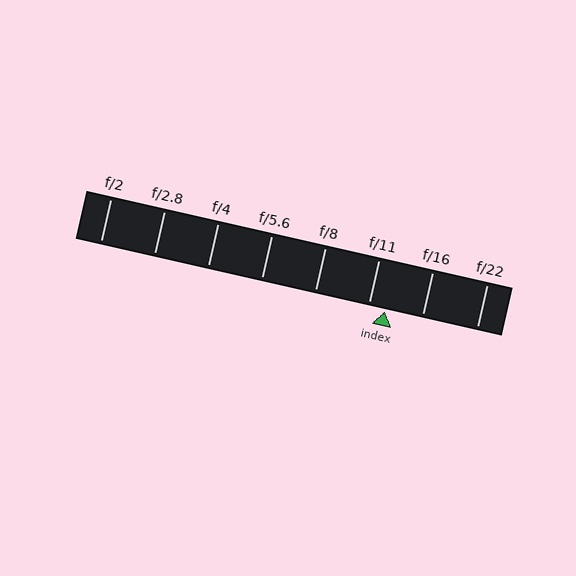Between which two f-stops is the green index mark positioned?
The index mark is between f/11 and f/16.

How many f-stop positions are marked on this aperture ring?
There are 8 f-stop positions marked.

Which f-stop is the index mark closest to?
The index mark is closest to f/11.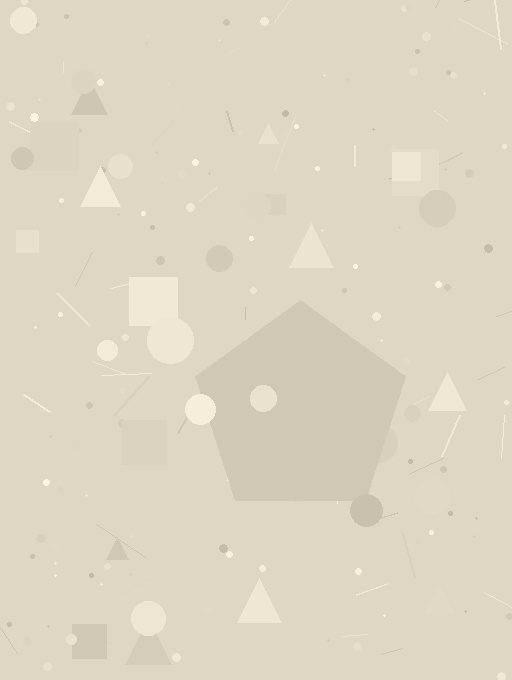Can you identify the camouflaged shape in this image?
The camouflaged shape is a pentagon.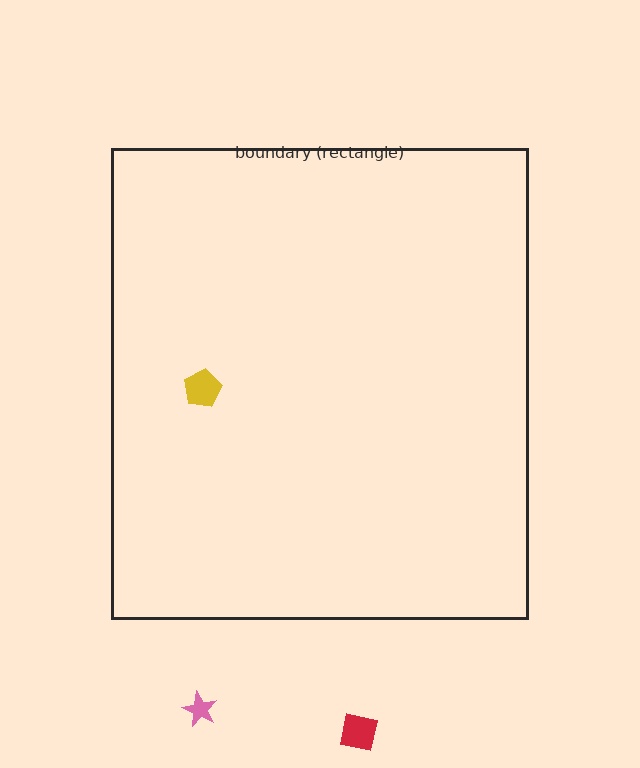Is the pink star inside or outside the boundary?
Outside.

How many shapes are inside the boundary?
1 inside, 2 outside.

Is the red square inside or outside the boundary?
Outside.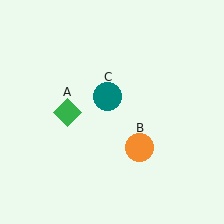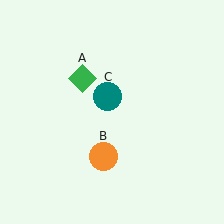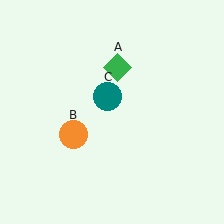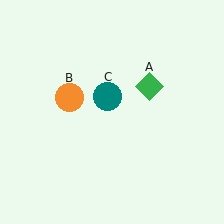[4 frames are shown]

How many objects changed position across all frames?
2 objects changed position: green diamond (object A), orange circle (object B).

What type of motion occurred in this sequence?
The green diamond (object A), orange circle (object B) rotated clockwise around the center of the scene.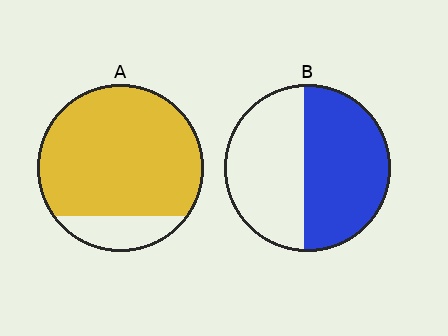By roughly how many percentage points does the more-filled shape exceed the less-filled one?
By roughly 30 percentage points (A over B).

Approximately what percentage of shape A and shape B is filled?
A is approximately 85% and B is approximately 55%.